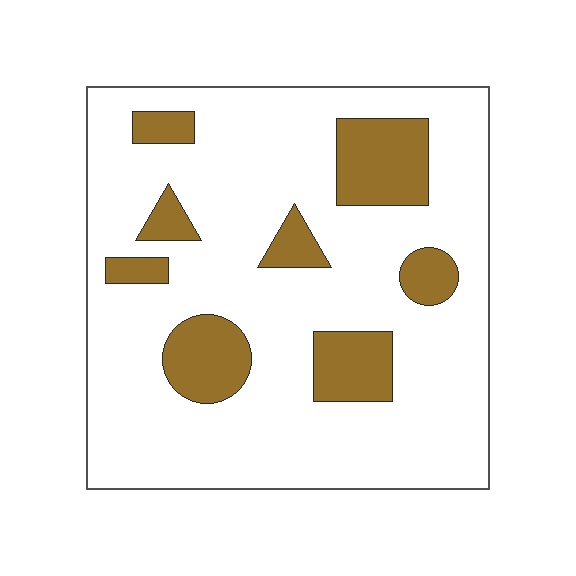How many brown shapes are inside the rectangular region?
8.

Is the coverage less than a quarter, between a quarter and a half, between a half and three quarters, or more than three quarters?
Less than a quarter.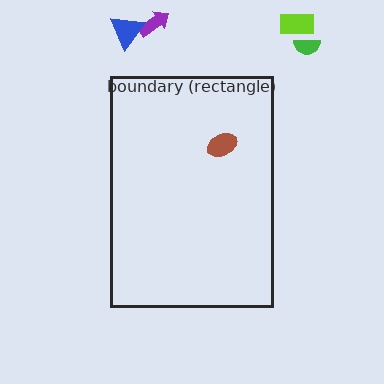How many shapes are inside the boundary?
1 inside, 4 outside.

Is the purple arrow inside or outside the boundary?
Outside.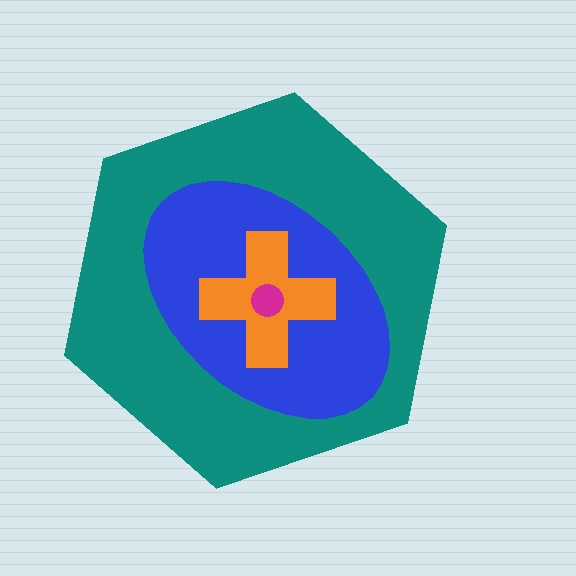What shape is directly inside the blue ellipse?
The orange cross.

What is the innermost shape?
The magenta circle.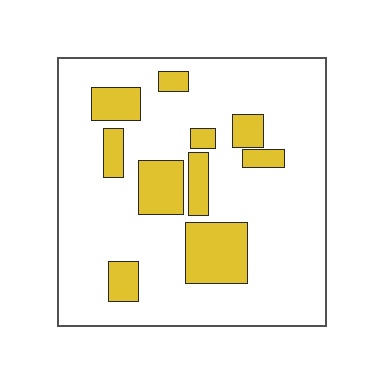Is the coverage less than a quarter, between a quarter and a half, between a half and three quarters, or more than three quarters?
Less than a quarter.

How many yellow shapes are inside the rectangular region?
10.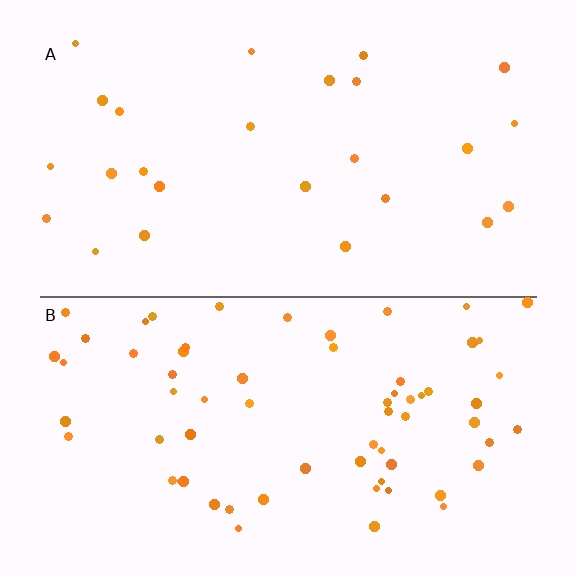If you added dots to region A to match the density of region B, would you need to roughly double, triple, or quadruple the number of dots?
Approximately triple.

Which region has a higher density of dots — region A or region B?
B (the bottom).